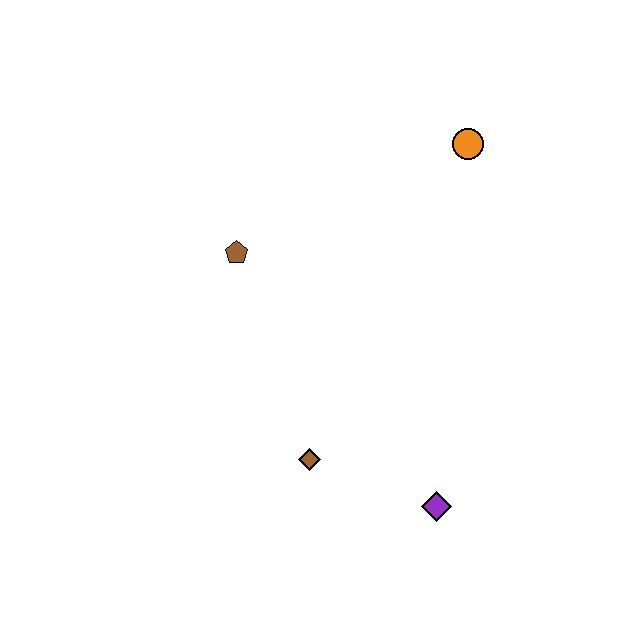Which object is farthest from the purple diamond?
The orange circle is farthest from the purple diamond.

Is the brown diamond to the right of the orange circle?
No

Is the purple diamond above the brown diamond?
No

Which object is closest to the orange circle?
The brown pentagon is closest to the orange circle.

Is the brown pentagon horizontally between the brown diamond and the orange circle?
No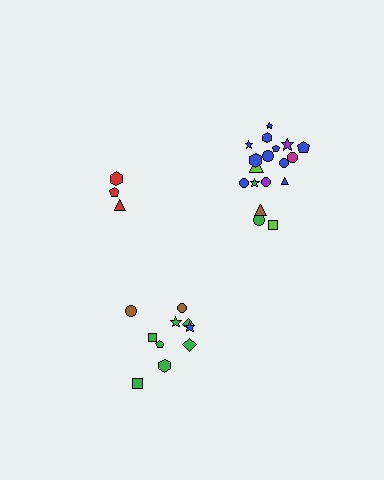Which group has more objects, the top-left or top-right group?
The top-right group.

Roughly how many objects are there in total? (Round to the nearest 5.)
Roughly 30 objects in total.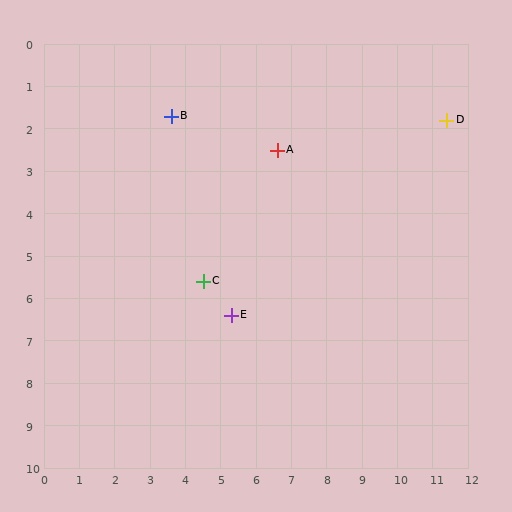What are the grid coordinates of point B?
Point B is at approximately (3.6, 1.7).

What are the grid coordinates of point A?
Point A is at approximately (6.6, 2.5).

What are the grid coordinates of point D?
Point D is at approximately (11.4, 1.8).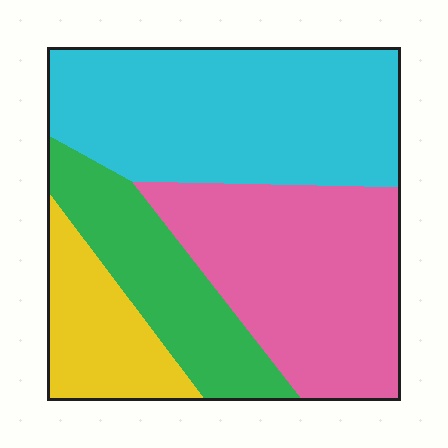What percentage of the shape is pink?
Pink covers roughly 30% of the shape.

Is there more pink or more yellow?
Pink.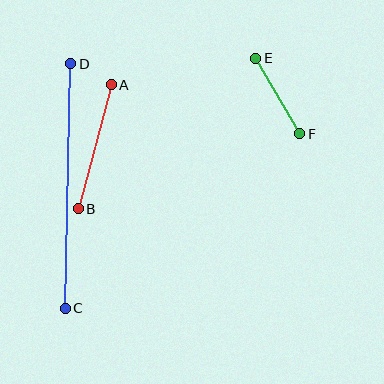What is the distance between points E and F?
The distance is approximately 88 pixels.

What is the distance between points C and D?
The distance is approximately 244 pixels.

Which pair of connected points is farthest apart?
Points C and D are farthest apart.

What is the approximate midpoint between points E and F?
The midpoint is at approximately (278, 96) pixels.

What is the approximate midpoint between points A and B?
The midpoint is at approximately (95, 147) pixels.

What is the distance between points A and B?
The distance is approximately 129 pixels.